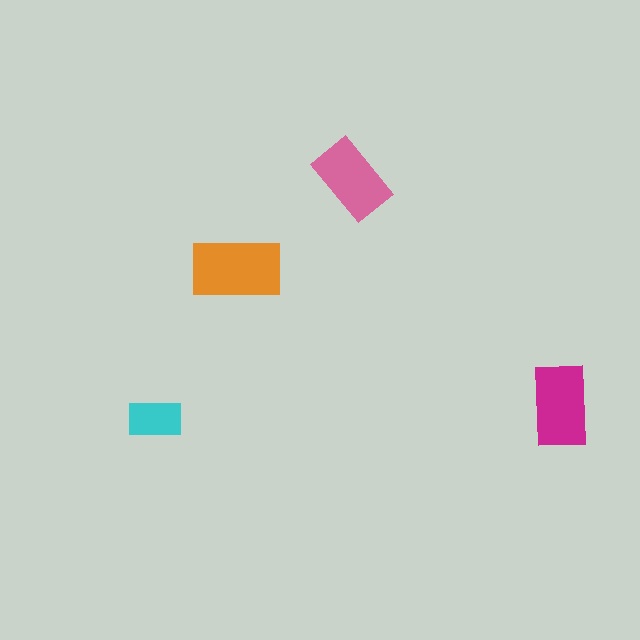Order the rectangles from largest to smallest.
the orange one, the magenta one, the pink one, the cyan one.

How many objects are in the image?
There are 4 objects in the image.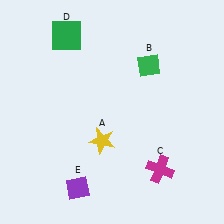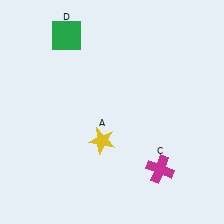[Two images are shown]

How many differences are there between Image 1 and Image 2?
There are 2 differences between the two images.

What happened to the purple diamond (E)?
The purple diamond (E) was removed in Image 2. It was in the bottom-left area of Image 1.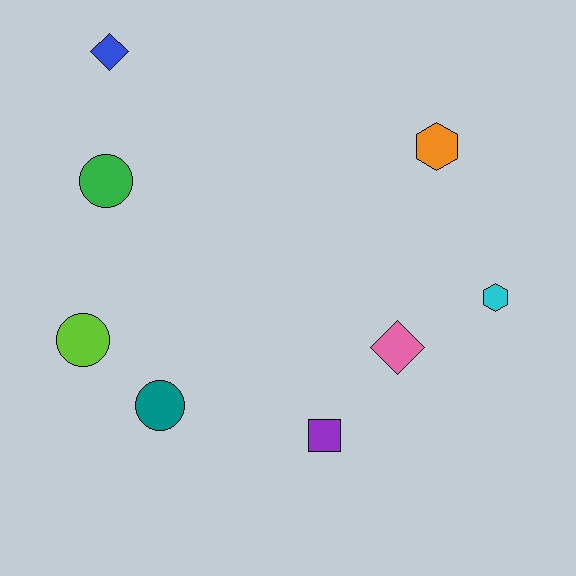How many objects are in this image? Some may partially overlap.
There are 8 objects.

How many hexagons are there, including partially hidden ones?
There are 2 hexagons.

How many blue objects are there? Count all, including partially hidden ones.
There is 1 blue object.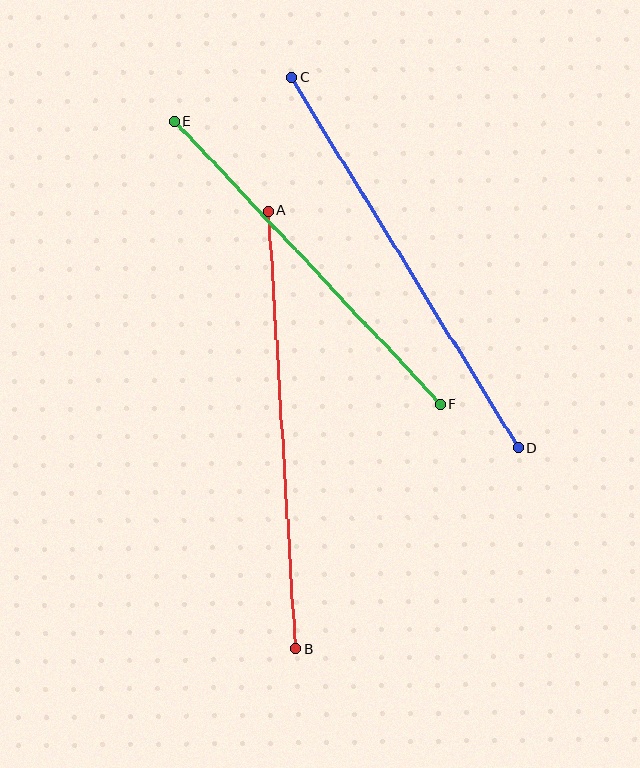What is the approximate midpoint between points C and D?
The midpoint is at approximately (405, 263) pixels.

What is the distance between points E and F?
The distance is approximately 388 pixels.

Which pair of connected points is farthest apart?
Points A and B are farthest apart.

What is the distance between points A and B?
The distance is approximately 439 pixels.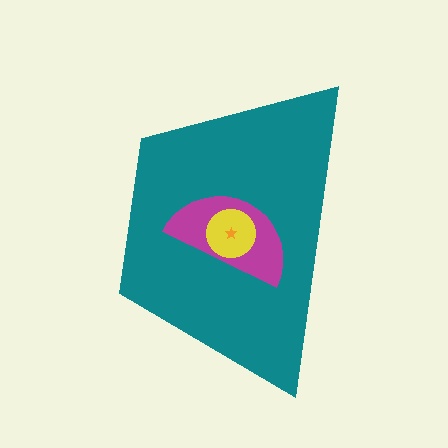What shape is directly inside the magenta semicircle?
The yellow circle.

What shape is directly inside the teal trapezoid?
The magenta semicircle.